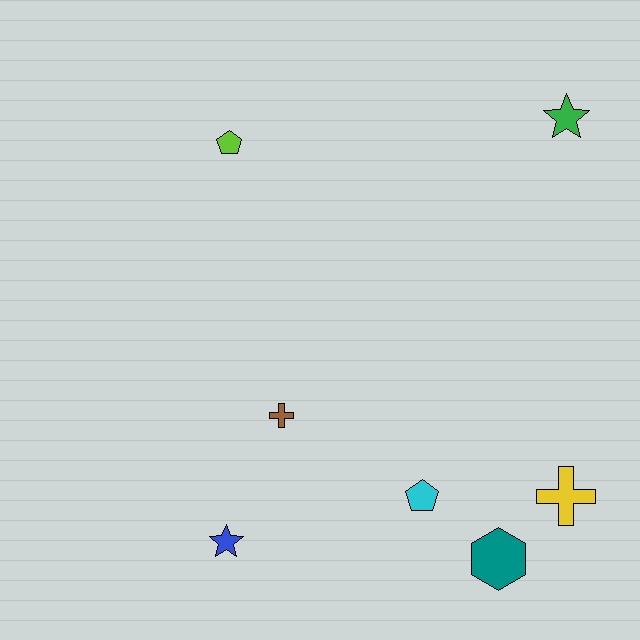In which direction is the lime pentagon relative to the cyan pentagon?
The lime pentagon is above the cyan pentagon.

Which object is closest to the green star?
The lime pentagon is closest to the green star.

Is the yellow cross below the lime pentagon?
Yes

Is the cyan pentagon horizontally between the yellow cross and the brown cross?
Yes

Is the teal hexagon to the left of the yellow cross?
Yes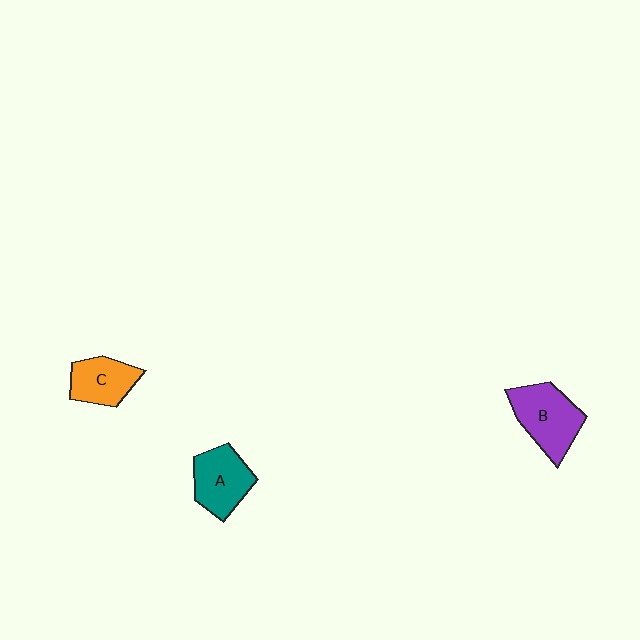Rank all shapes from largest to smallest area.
From largest to smallest: B (purple), A (teal), C (orange).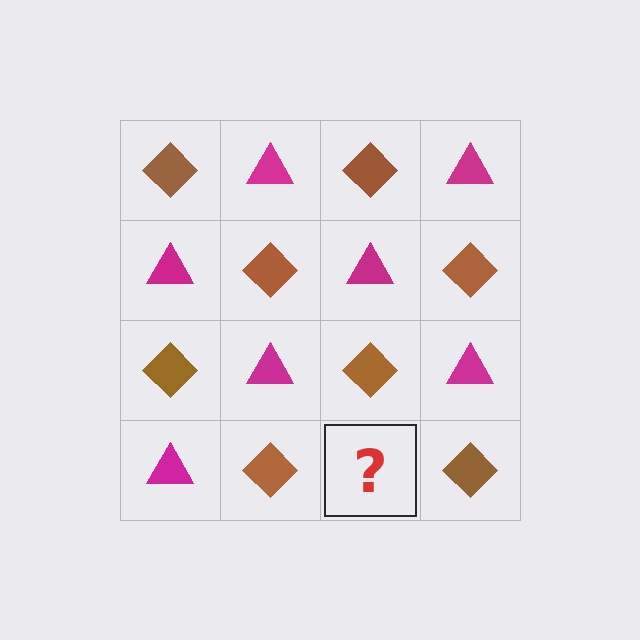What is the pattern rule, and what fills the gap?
The rule is that it alternates brown diamond and magenta triangle in a checkerboard pattern. The gap should be filled with a magenta triangle.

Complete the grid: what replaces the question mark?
The question mark should be replaced with a magenta triangle.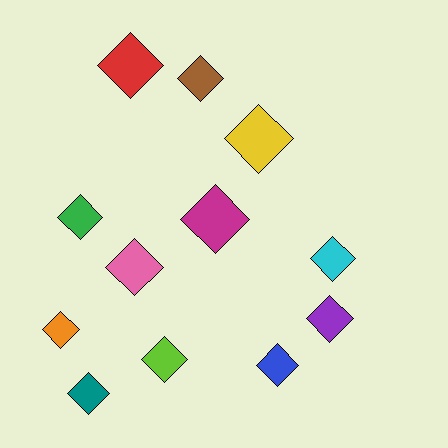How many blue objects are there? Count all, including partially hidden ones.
There is 1 blue object.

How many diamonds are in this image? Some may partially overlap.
There are 12 diamonds.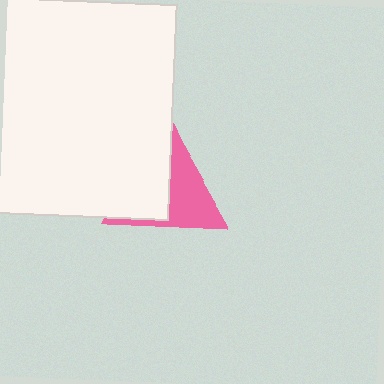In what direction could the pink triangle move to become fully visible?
The pink triangle could move right. That would shift it out from behind the white rectangle entirely.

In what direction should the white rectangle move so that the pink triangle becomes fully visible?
The white rectangle should move left. That is the shortest direction to clear the overlap and leave the pink triangle fully visible.